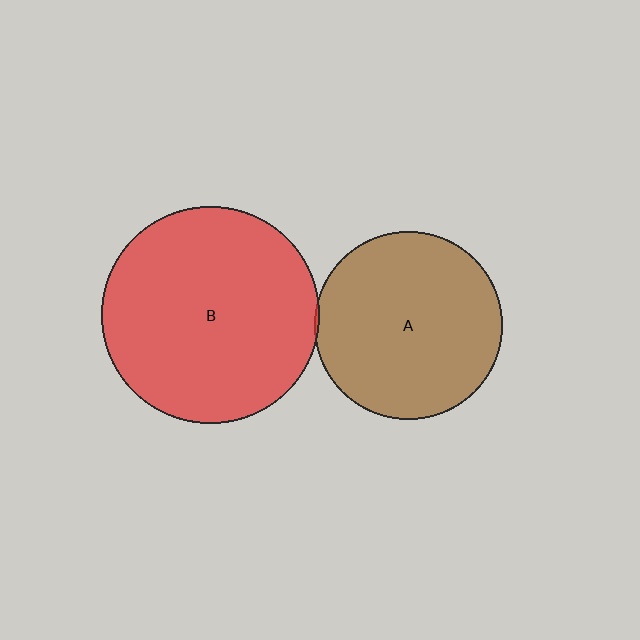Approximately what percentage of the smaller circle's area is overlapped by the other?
Approximately 5%.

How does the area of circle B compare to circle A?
Approximately 1.3 times.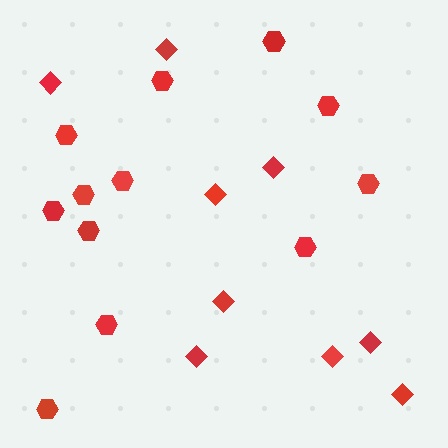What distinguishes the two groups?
There are 2 groups: one group of hexagons (12) and one group of diamonds (9).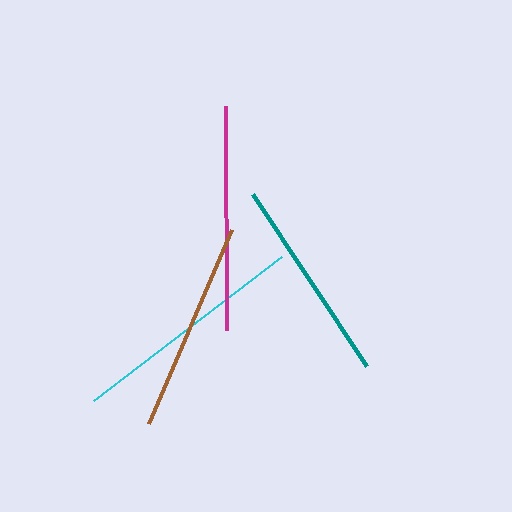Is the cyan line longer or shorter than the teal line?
The cyan line is longer than the teal line.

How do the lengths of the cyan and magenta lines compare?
The cyan and magenta lines are approximately the same length.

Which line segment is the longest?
The cyan line is the longest at approximately 238 pixels.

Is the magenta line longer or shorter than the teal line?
The magenta line is longer than the teal line.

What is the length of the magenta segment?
The magenta segment is approximately 224 pixels long.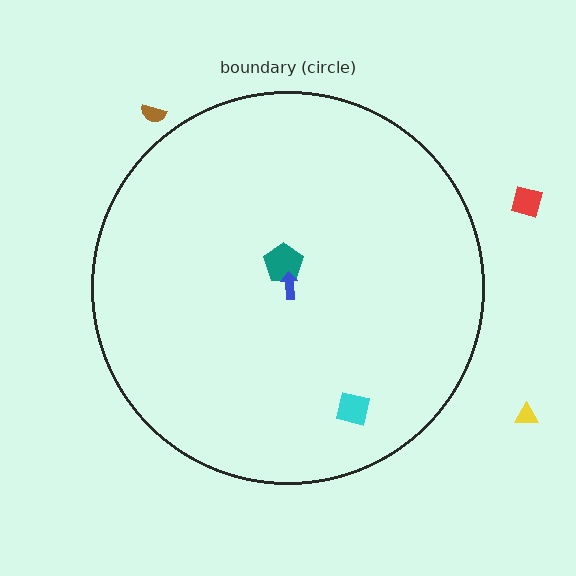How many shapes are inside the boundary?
3 inside, 3 outside.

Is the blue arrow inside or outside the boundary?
Inside.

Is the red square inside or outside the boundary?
Outside.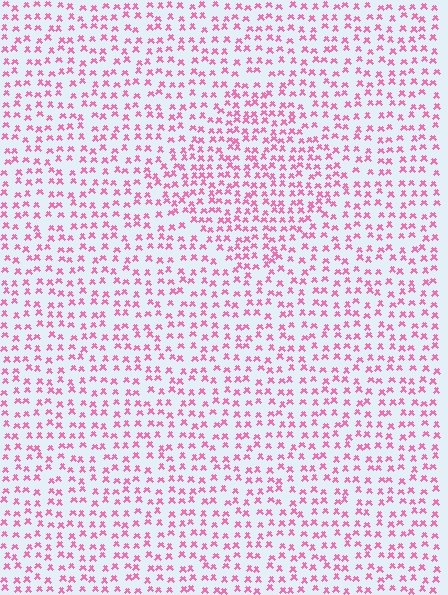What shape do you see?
I see a diamond.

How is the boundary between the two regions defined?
The boundary is defined by a change in element density (approximately 1.5x ratio). All elements are the same color, size, and shape.